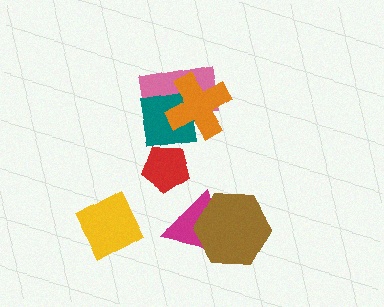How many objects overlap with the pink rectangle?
2 objects overlap with the pink rectangle.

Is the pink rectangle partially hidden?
Yes, it is partially covered by another shape.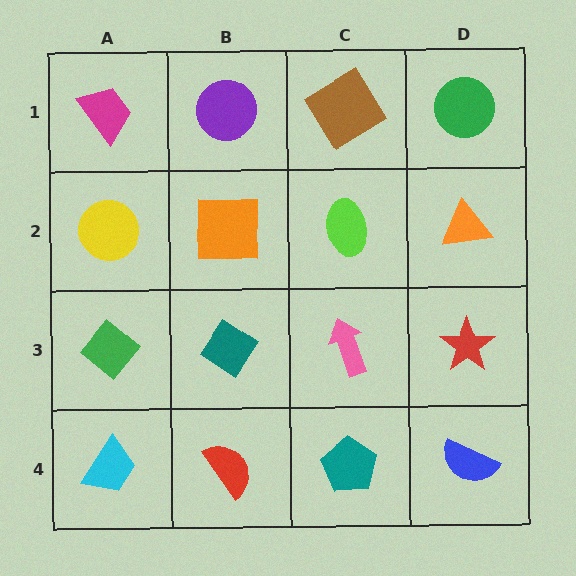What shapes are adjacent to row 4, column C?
A pink arrow (row 3, column C), a red semicircle (row 4, column B), a blue semicircle (row 4, column D).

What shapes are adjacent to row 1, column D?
An orange triangle (row 2, column D), a brown diamond (row 1, column C).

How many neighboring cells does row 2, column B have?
4.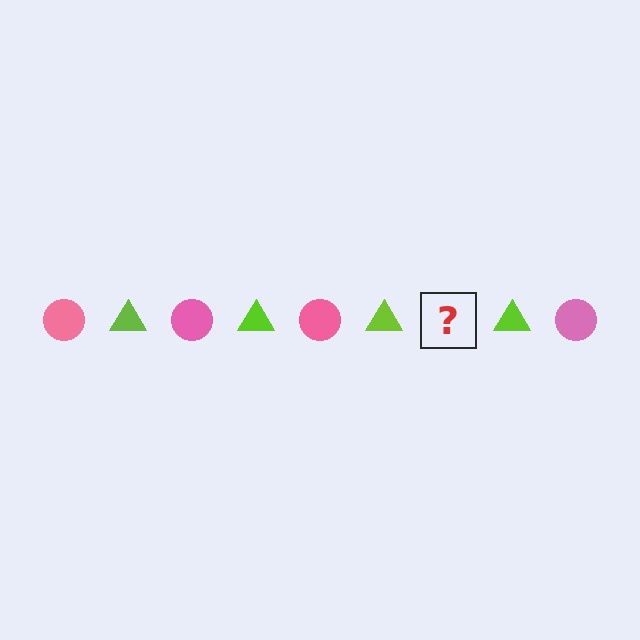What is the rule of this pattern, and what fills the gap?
The rule is that the pattern alternates between pink circle and lime triangle. The gap should be filled with a pink circle.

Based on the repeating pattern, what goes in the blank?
The blank should be a pink circle.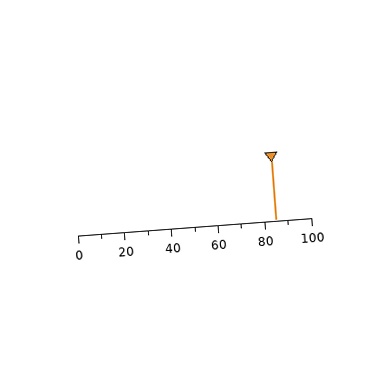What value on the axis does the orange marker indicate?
The marker indicates approximately 85.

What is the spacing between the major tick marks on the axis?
The major ticks are spaced 20 apart.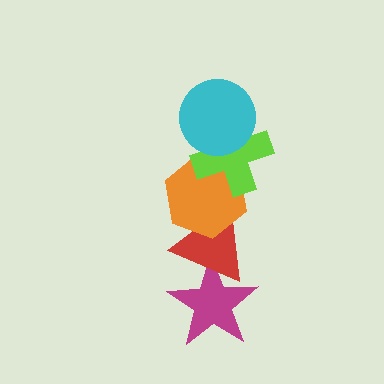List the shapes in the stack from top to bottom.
From top to bottom: the cyan circle, the lime cross, the orange hexagon, the red triangle, the magenta star.